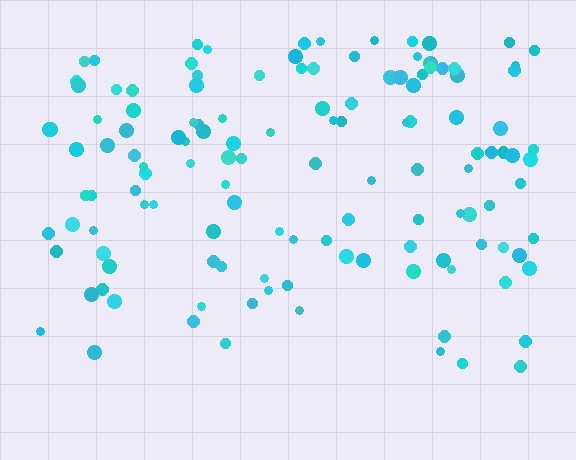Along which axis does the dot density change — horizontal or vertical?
Vertical.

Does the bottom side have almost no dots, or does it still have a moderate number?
Still a moderate number, just noticeably fewer than the top.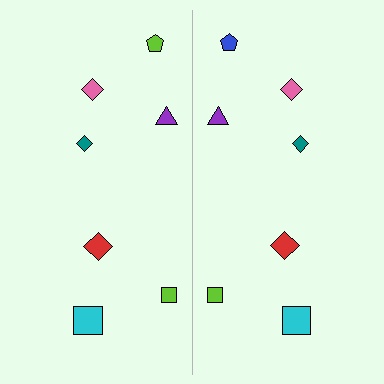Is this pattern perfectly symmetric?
No, the pattern is not perfectly symmetric. The blue pentagon on the right side breaks the symmetry — its mirror counterpart is lime.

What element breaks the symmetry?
The blue pentagon on the right side breaks the symmetry — its mirror counterpart is lime.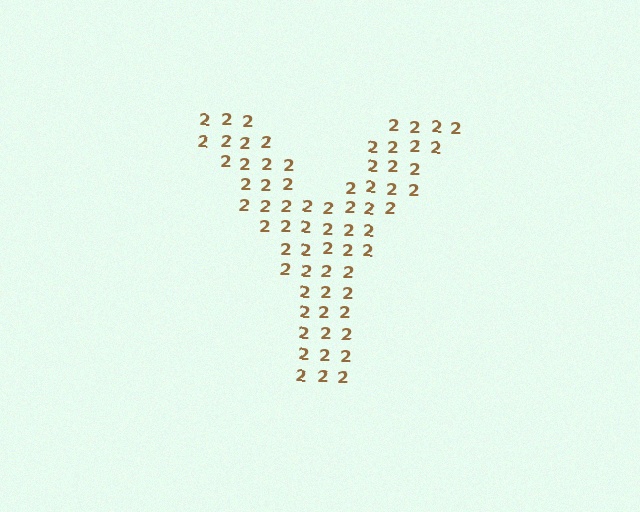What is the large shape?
The large shape is the letter Y.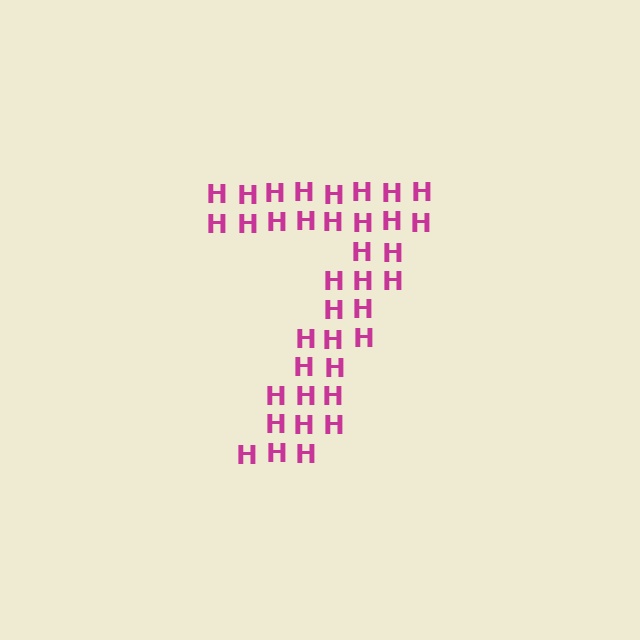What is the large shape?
The large shape is the digit 7.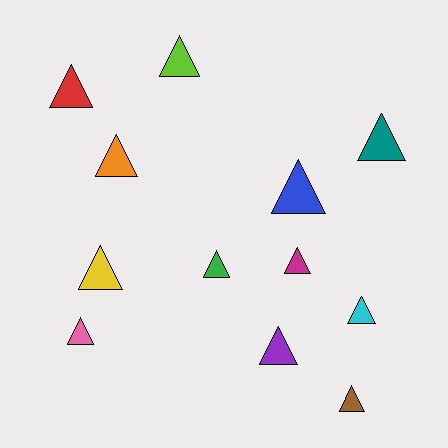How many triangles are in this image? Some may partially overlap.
There are 12 triangles.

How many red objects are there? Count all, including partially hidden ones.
There is 1 red object.